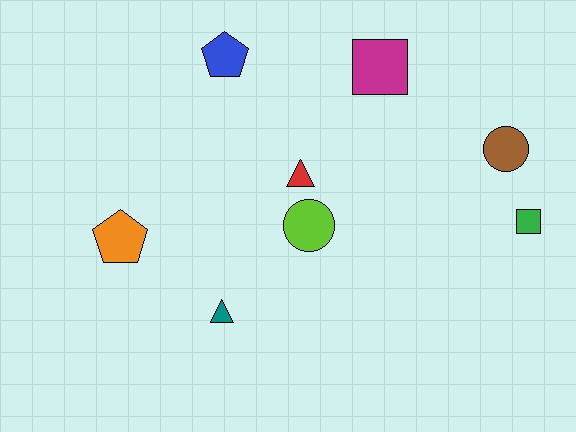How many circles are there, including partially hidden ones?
There are 2 circles.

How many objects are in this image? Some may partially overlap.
There are 8 objects.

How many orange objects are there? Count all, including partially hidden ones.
There is 1 orange object.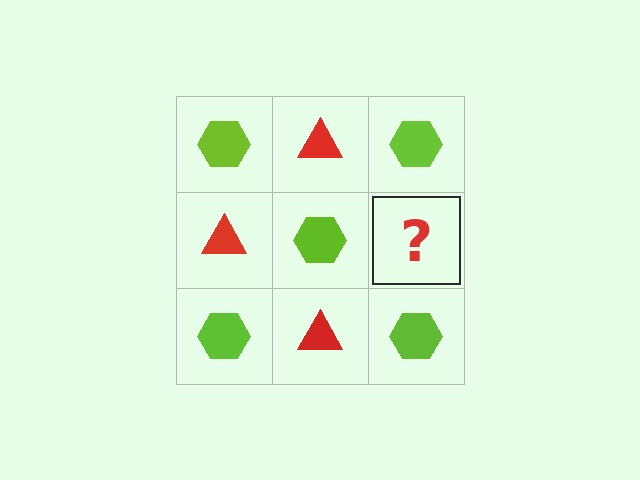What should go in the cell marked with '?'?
The missing cell should contain a red triangle.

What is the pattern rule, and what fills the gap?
The rule is that it alternates lime hexagon and red triangle in a checkerboard pattern. The gap should be filled with a red triangle.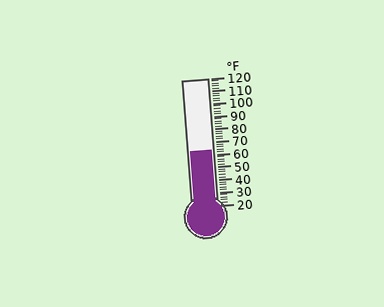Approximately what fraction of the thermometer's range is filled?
The thermometer is filled to approximately 45% of its range.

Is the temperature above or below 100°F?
The temperature is below 100°F.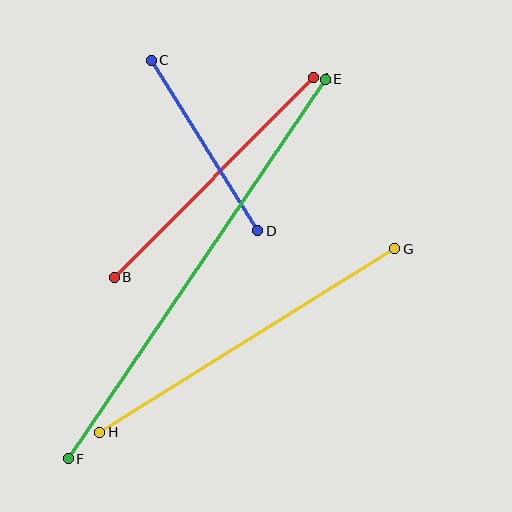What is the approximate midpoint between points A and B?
The midpoint is at approximately (214, 178) pixels.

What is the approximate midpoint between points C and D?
The midpoint is at approximately (204, 145) pixels.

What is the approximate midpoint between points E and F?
The midpoint is at approximately (197, 269) pixels.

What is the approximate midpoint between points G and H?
The midpoint is at approximately (247, 340) pixels.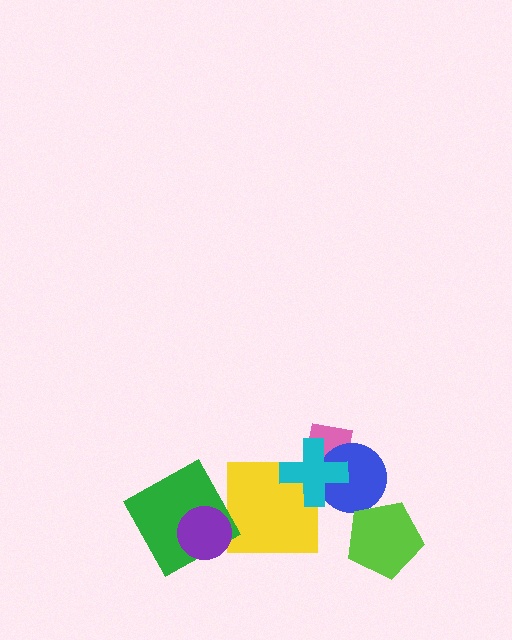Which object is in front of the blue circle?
The cyan cross is in front of the blue circle.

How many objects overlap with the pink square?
2 objects overlap with the pink square.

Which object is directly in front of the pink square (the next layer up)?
The blue circle is directly in front of the pink square.